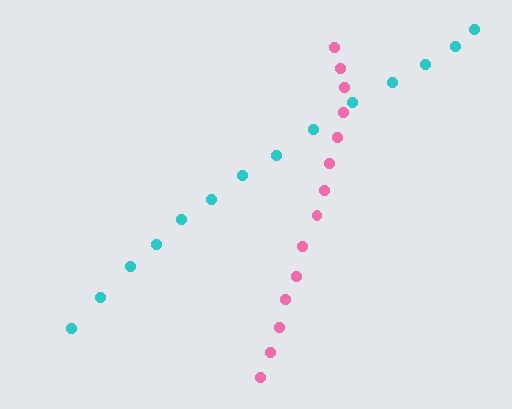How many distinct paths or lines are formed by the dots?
There are 2 distinct paths.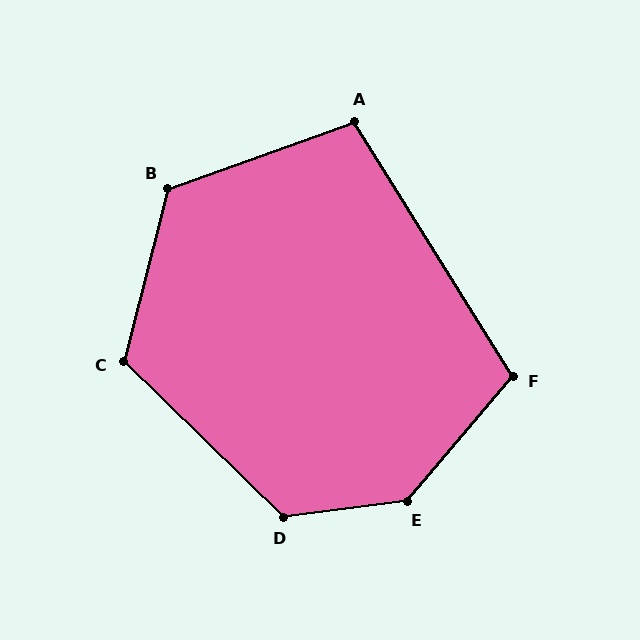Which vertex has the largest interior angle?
E, at approximately 138 degrees.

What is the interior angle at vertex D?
Approximately 128 degrees (obtuse).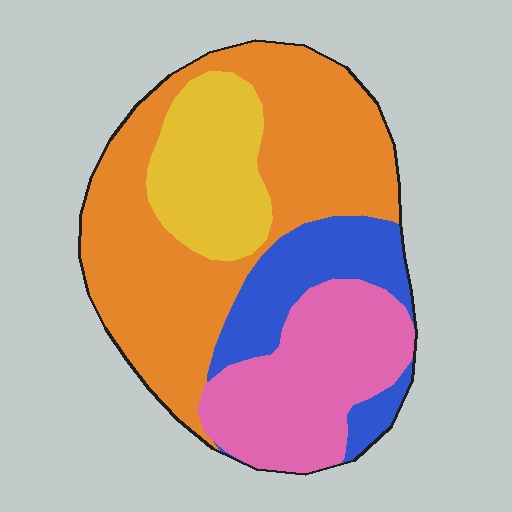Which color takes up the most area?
Orange, at roughly 45%.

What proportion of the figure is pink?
Pink covers 23% of the figure.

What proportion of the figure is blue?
Blue takes up less than a quarter of the figure.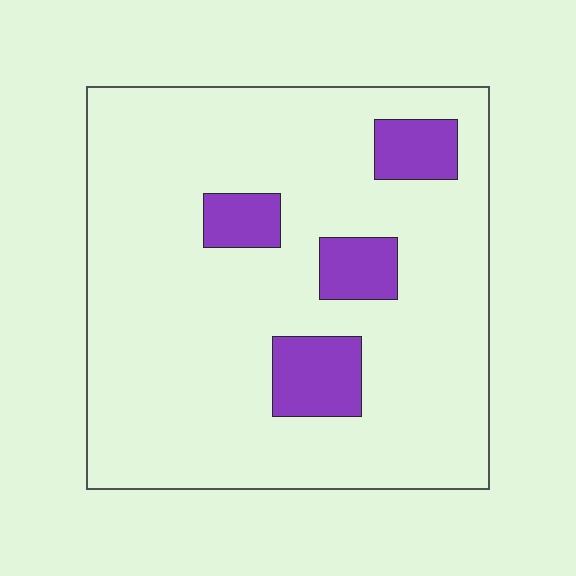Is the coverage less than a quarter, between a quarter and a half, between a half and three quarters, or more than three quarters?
Less than a quarter.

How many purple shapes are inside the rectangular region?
4.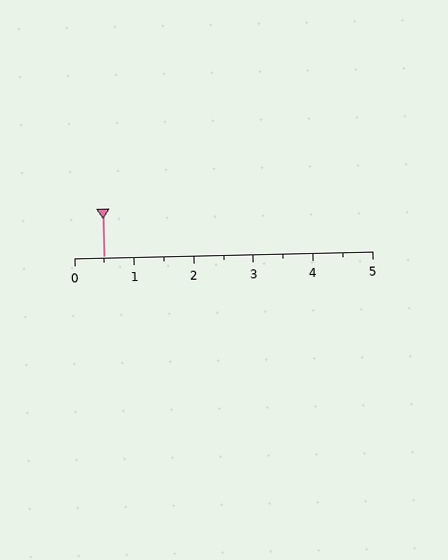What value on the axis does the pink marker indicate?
The marker indicates approximately 0.5.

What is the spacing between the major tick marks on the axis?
The major ticks are spaced 1 apart.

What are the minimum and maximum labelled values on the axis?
The axis runs from 0 to 5.